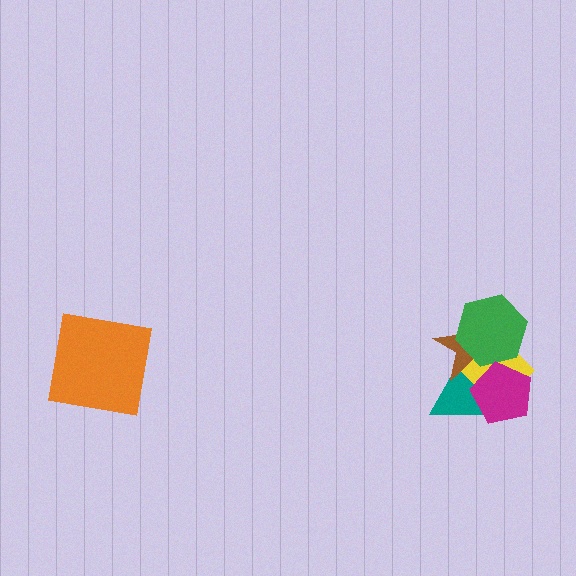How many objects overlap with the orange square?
0 objects overlap with the orange square.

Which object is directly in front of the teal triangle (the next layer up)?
The brown star is directly in front of the teal triangle.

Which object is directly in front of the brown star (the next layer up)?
The yellow diamond is directly in front of the brown star.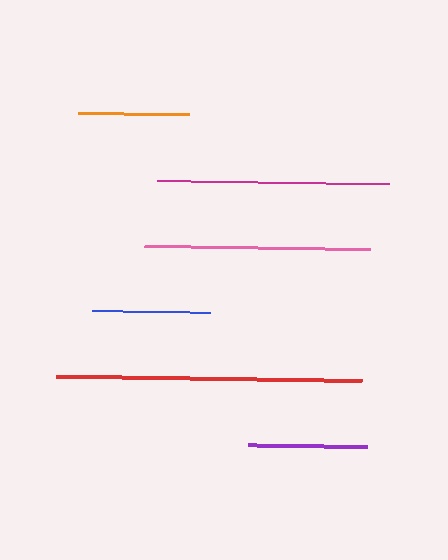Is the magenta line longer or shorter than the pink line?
The magenta line is longer than the pink line.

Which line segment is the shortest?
The orange line is the shortest at approximately 111 pixels.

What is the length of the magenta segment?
The magenta segment is approximately 233 pixels long.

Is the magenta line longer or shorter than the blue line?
The magenta line is longer than the blue line.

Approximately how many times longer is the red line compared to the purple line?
The red line is approximately 2.6 times the length of the purple line.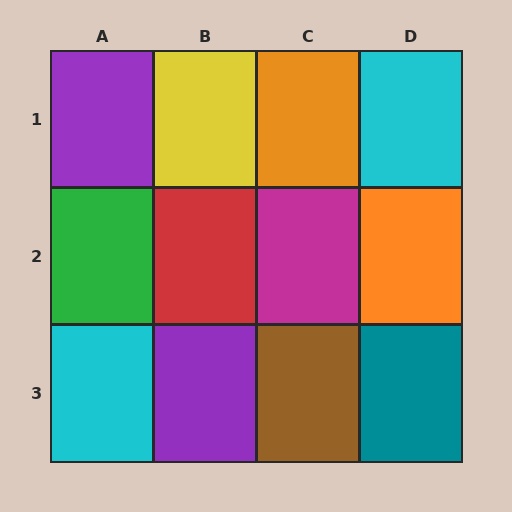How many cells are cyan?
2 cells are cyan.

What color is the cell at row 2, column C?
Magenta.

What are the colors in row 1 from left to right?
Purple, yellow, orange, cyan.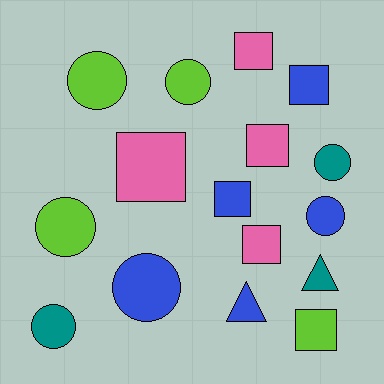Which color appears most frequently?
Blue, with 5 objects.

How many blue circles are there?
There are 2 blue circles.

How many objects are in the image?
There are 16 objects.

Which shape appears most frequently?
Square, with 7 objects.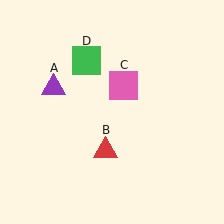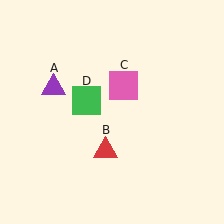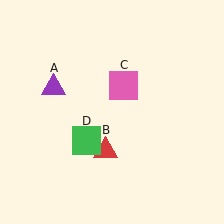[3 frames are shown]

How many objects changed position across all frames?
1 object changed position: green square (object D).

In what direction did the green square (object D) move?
The green square (object D) moved down.